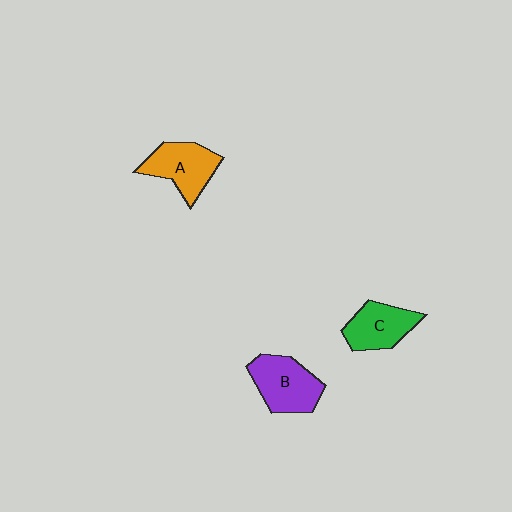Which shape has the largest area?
Shape B (purple).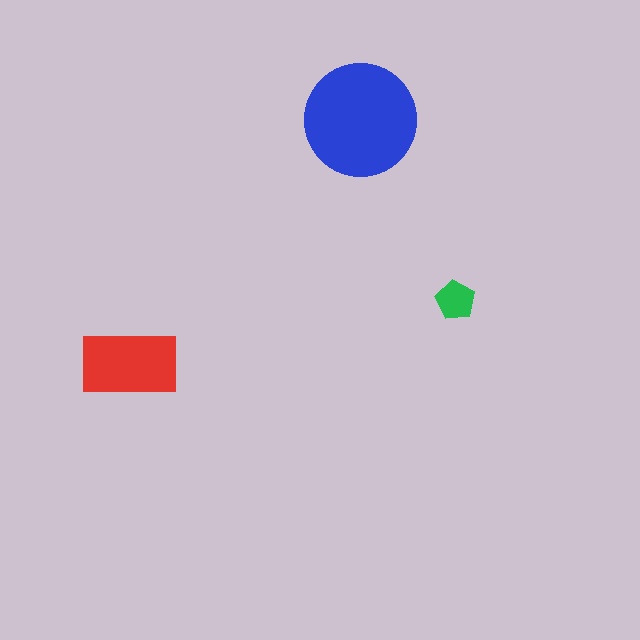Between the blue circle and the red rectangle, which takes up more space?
The blue circle.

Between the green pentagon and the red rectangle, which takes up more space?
The red rectangle.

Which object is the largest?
The blue circle.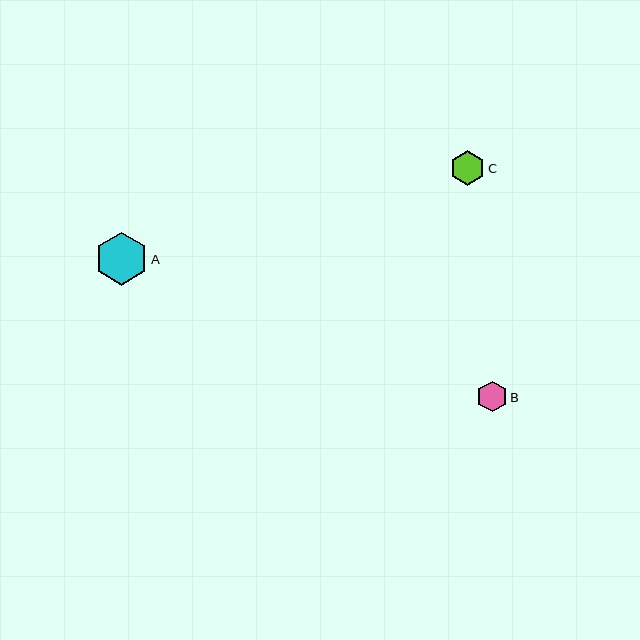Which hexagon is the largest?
Hexagon A is the largest with a size of approximately 53 pixels.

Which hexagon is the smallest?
Hexagon B is the smallest with a size of approximately 31 pixels.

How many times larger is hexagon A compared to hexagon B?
Hexagon A is approximately 1.7 times the size of hexagon B.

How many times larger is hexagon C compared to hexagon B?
Hexagon C is approximately 1.1 times the size of hexagon B.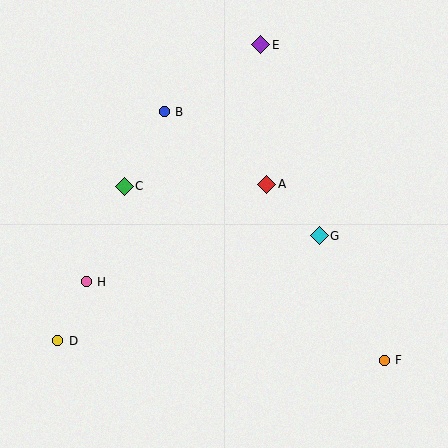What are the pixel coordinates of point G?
Point G is at (319, 236).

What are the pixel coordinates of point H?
Point H is at (86, 282).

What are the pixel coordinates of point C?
Point C is at (124, 186).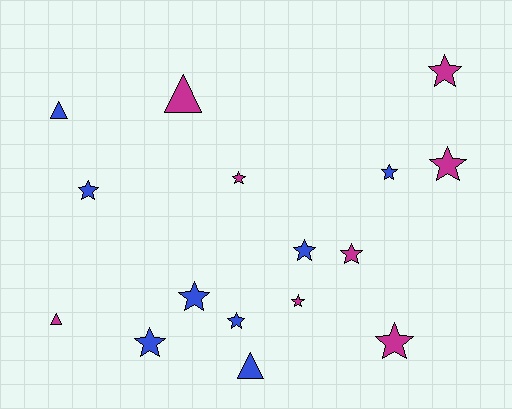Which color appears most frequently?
Blue, with 8 objects.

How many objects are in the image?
There are 16 objects.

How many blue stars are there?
There are 6 blue stars.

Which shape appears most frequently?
Star, with 12 objects.